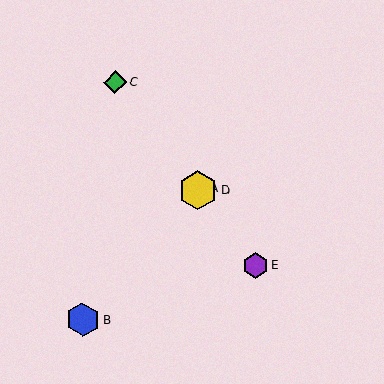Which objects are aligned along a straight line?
Objects A, C, D, E are aligned along a straight line.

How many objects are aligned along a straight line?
4 objects (A, C, D, E) are aligned along a straight line.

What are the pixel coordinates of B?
Object B is at (83, 319).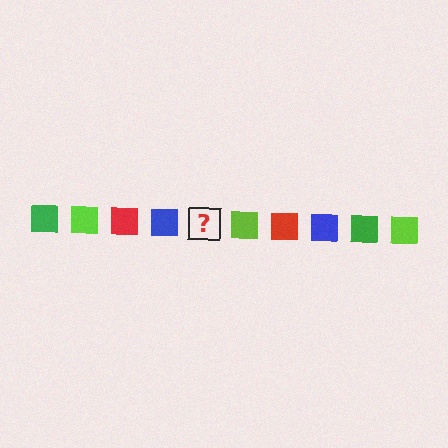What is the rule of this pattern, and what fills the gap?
The rule is that the pattern cycles through green, lime, red, blue squares. The gap should be filled with a green square.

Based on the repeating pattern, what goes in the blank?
The blank should be a green square.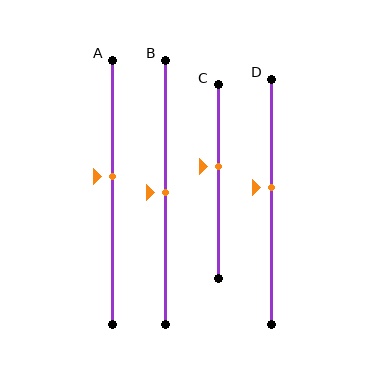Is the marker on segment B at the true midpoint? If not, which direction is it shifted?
Yes, the marker on segment B is at the true midpoint.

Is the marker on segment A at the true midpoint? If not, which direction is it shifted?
No, the marker on segment A is shifted upward by about 6% of the segment length.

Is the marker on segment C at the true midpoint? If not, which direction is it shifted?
No, the marker on segment C is shifted upward by about 8% of the segment length.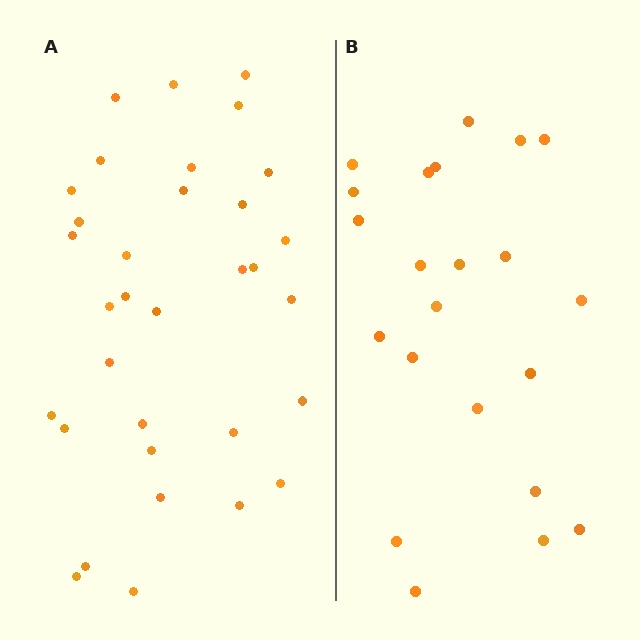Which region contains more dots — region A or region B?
Region A (the left region) has more dots.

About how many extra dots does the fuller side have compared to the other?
Region A has roughly 12 or so more dots than region B.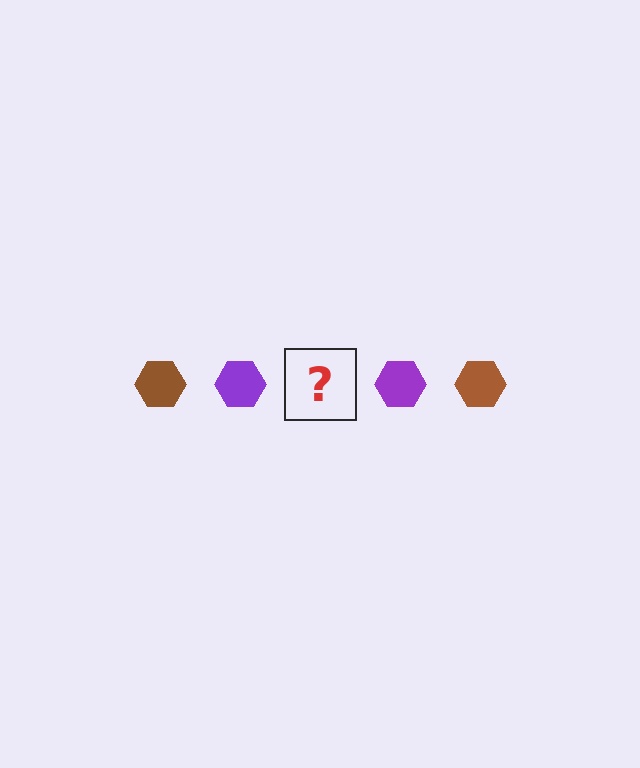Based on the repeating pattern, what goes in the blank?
The blank should be a brown hexagon.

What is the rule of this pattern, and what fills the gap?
The rule is that the pattern cycles through brown, purple hexagons. The gap should be filled with a brown hexagon.